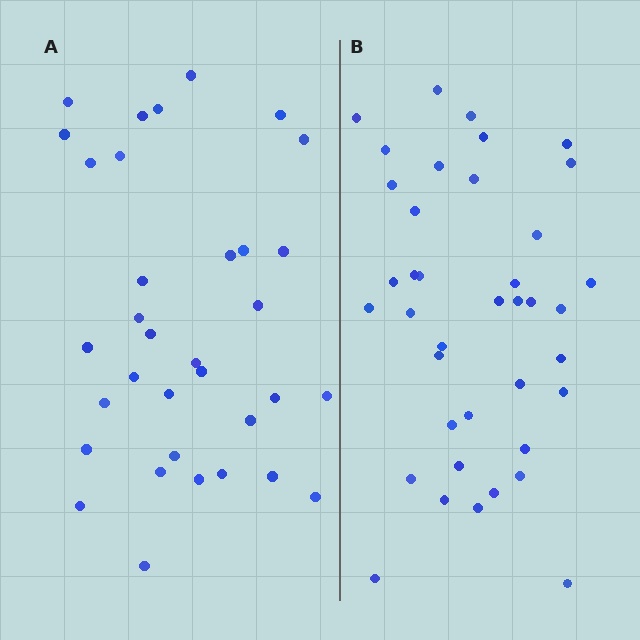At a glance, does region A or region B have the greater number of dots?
Region B (the right region) has more dots.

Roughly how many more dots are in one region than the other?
Region B has about 5 more dots than region A.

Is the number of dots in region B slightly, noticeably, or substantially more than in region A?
Region B has only slightly more — the two regions are fairly close. The ratio is roughly 1.1 to 1.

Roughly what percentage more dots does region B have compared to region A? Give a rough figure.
About 15% more.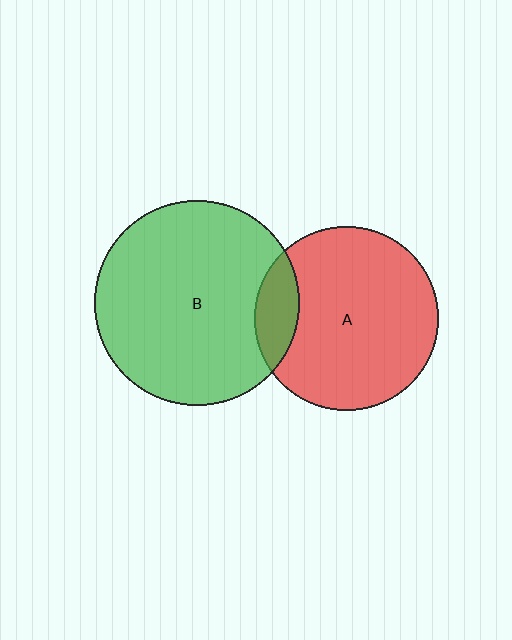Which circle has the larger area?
Circle B (green).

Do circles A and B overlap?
Yes.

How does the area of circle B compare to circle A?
Approximately 1.2 times.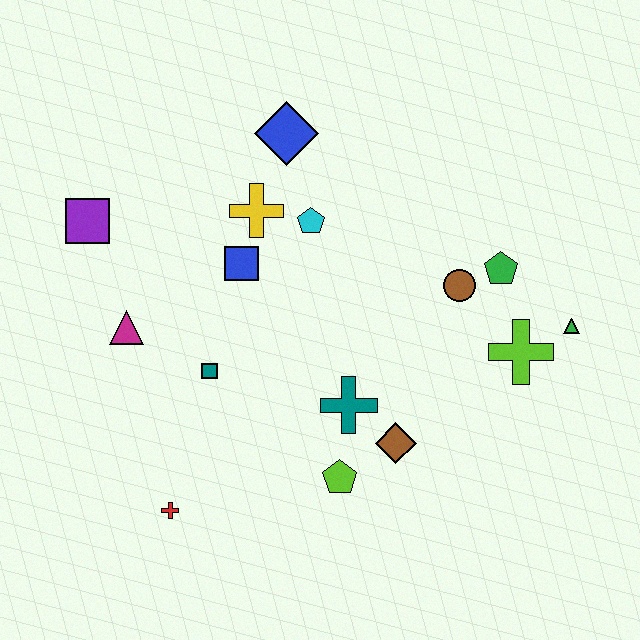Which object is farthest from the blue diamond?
The red cross is farthest from the blue diamond.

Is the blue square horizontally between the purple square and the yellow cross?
Yes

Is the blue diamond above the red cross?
Yes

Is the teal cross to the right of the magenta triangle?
Yes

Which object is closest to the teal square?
The magenta triangle is closest to the teal square.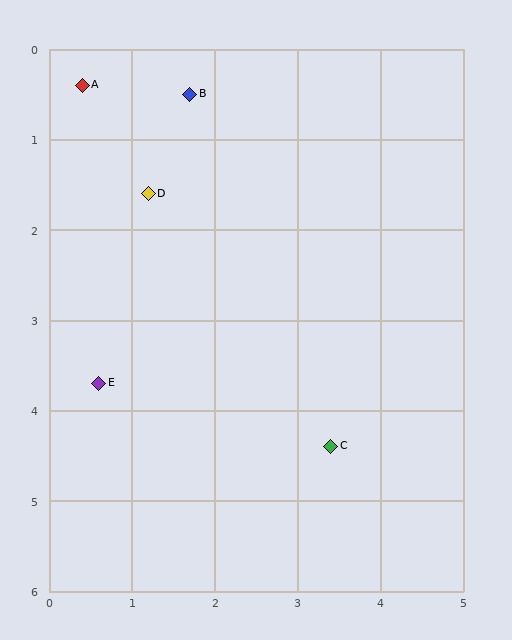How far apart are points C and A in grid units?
Points C and A are about 5.0 grid units apart.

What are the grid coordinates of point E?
Point E is at approximately (0.6, 3.7).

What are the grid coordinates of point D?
Point D is at approximately (1.2, 1.6).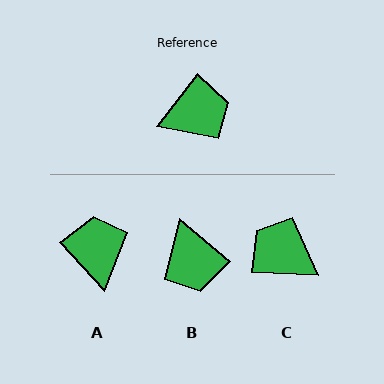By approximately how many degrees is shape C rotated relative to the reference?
Approximately 126 degrees counter-clockwise.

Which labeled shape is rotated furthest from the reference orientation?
C, about 126 degrees away.